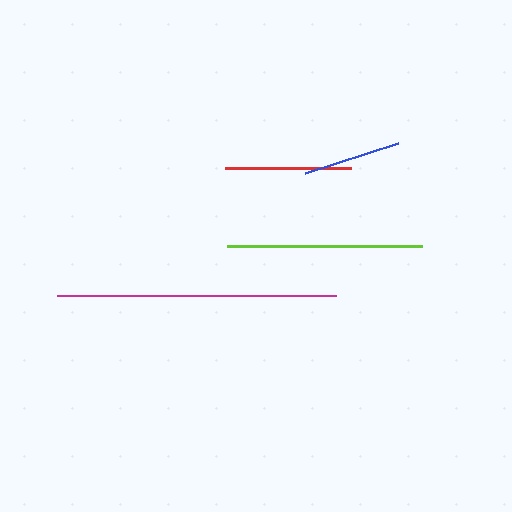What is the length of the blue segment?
The blue segment is approximately 98 pixels long.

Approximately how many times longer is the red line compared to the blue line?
The red line is approximately 1.3 times the length of the blue line.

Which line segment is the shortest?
The blue line is the shortest at approximately 98 pixels.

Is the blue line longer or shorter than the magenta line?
The magenta line is longer than the blue line.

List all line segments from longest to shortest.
From longest to shortest: magenta, lime, red, blue.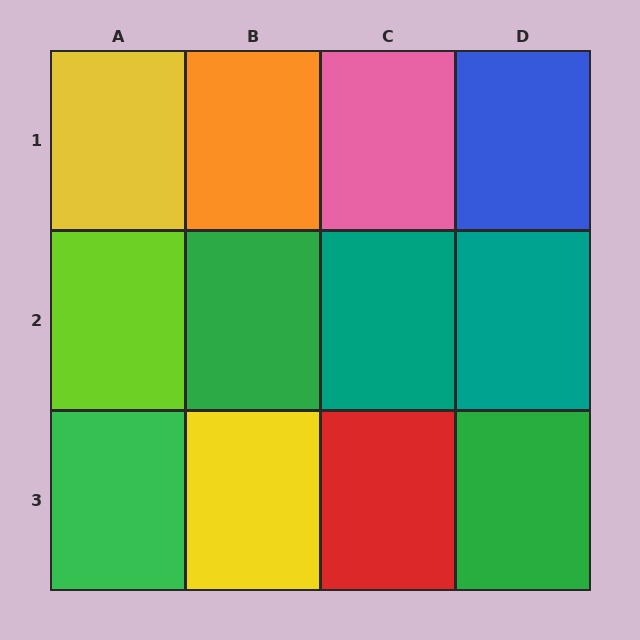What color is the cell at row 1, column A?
Yellow.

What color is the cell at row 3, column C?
Red.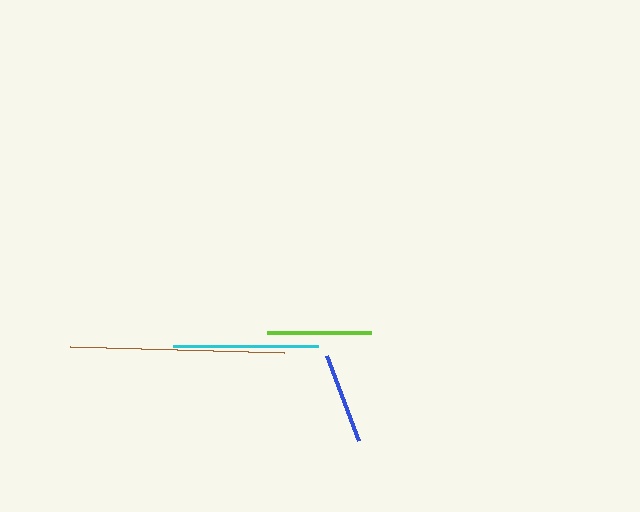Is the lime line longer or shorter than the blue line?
The lime line is longer than the blue line.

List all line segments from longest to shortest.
From longest to shortest: brown, cyan, lime, blue.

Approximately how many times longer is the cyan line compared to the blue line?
The cyan line is approximately 1.6 times the length of the blue line.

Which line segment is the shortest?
The blue line is the shortest at approximately 91 pixels.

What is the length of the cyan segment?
The cyan segment is approximately 145 pixels long.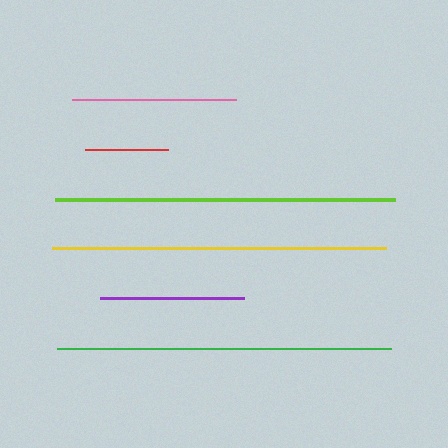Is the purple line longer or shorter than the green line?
The green line is longer than the purple line.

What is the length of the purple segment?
The purple segment is approximately 144 pixels long.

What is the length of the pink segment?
The pink segment is approximately 163 pixels long.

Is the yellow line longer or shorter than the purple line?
The yellow line is longer than the purple line.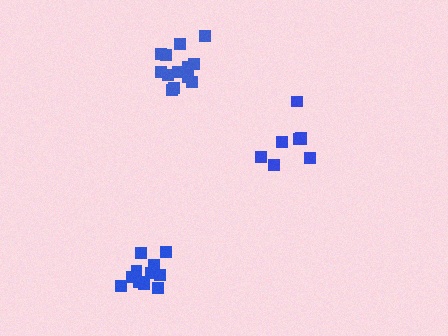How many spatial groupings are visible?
There are 3 spatial groupings.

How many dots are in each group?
Group 1: 8 dots, Group 2: 13 dots, Group 3: 11 dots (32 total).